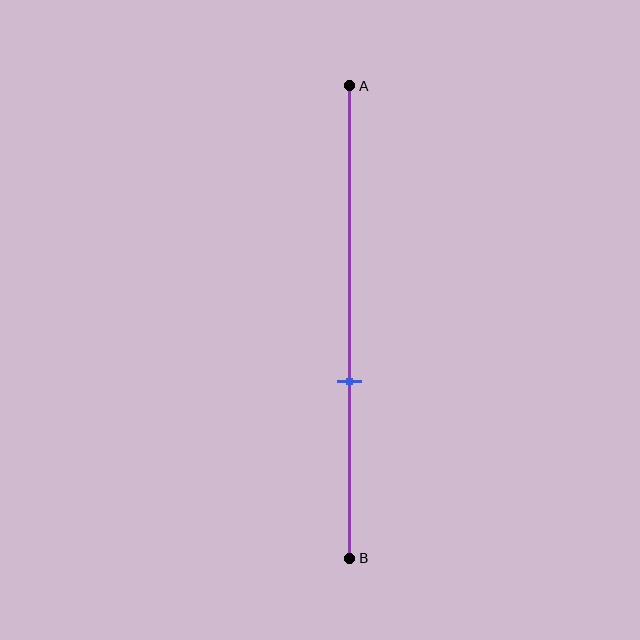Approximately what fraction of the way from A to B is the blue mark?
The blue mark is approximately 60% of the way from A to B.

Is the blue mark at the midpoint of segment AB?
No, the mark is at about 60% from A, not at the 50% midpoint.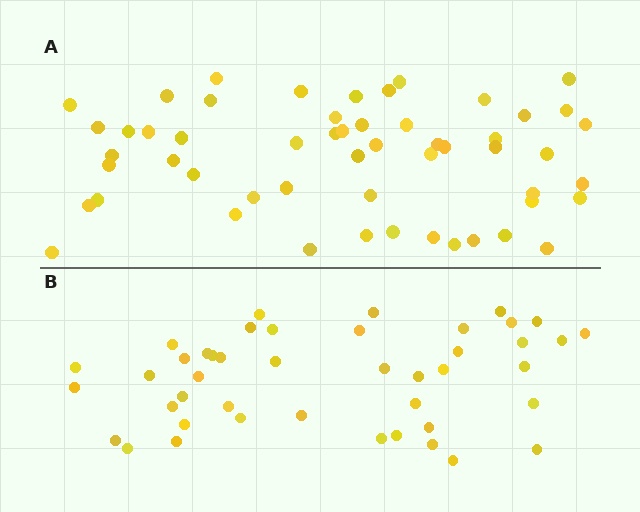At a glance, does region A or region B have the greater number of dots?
Region A (the top region) has more dots.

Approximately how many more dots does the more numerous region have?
Region A has roughly 10 or so more dots than region B.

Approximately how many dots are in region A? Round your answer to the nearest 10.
About 50 dots. (The exact count is 54, which rounds to 50.)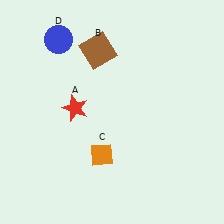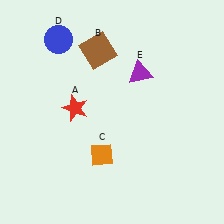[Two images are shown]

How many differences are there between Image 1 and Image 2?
There is 1 difference between the two images.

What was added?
A purple triangle (E) was added in Image 2.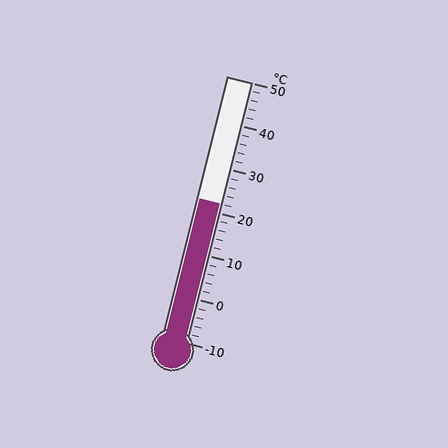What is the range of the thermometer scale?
The thermometer scale ranges from -10°C to 50°C.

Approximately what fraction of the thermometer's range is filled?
The thermometer is filled to approximately 55% of its range.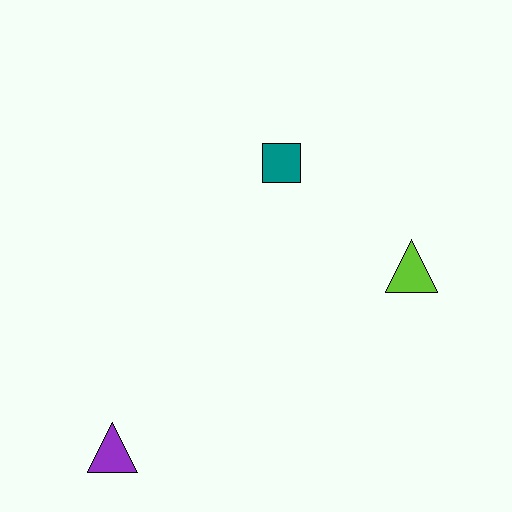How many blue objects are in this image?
There are no blue objects.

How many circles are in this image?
There are no circles.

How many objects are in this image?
There are 3 objects.